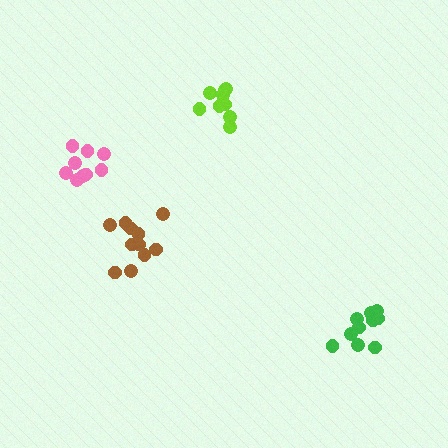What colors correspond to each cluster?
The clusters are colored: brown, lime, green, pink.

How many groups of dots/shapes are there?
There are 4 groups.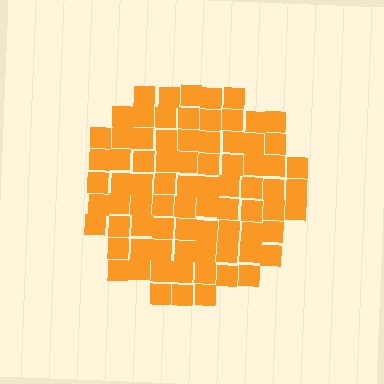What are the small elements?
The small elements are squares.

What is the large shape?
The large shape is a circle.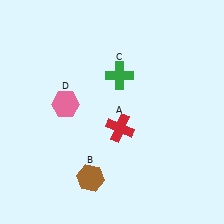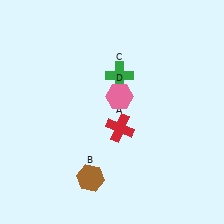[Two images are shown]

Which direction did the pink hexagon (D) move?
The pink hexagon (D) moved right.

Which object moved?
The pink hexagon (D) moved right.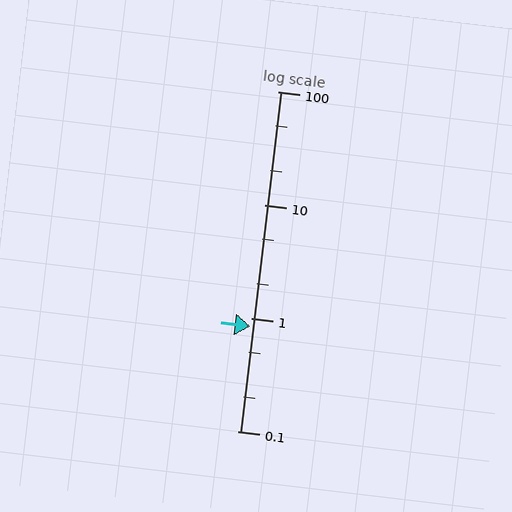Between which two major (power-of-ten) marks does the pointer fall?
The pointer is between 0.1 and 1.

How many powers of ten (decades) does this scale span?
The scale spans 3 decades, from 0.1 to 100.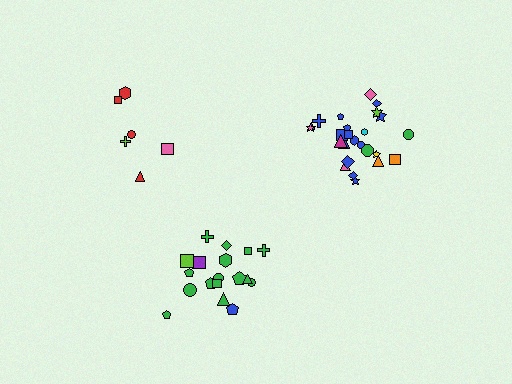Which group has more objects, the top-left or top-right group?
The top-right group.